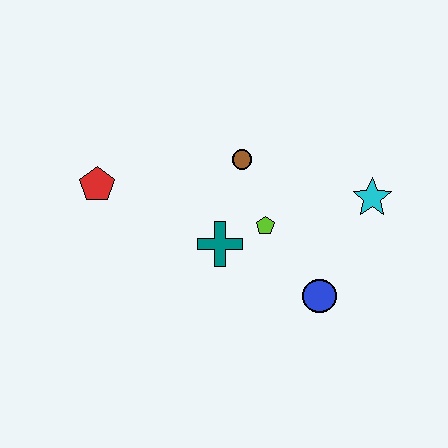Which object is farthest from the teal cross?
The cyan star is farthest from the teal cross.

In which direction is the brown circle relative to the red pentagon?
The brown circle is to the right of the red pentagon.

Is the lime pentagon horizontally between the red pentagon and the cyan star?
Yes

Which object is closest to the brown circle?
The lime pentagon is closest to the brown circle.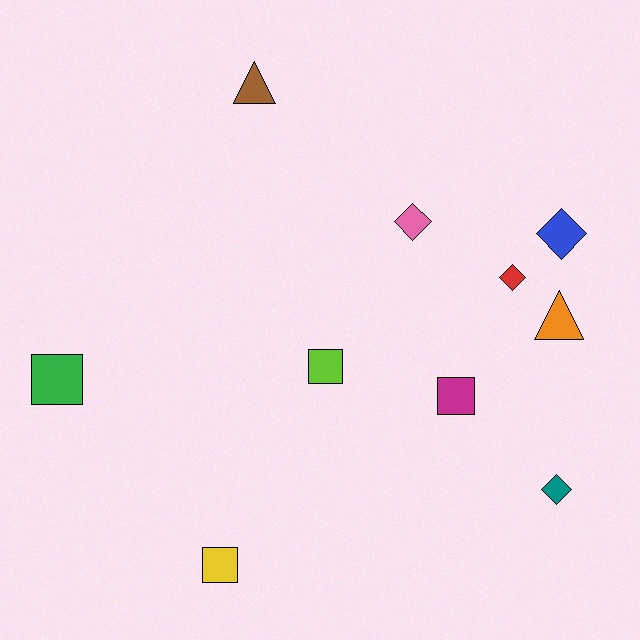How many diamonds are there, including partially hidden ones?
There are 4 diamonds.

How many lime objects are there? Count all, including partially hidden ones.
There is 1 lime object.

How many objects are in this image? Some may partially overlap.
There are 10 objects.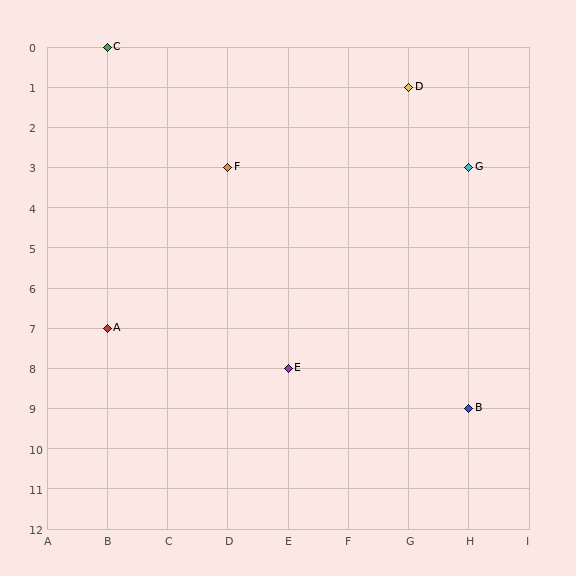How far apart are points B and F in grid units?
Points B and F are 4 columns and 6 rows apart (about 7.2 grid units diagonally).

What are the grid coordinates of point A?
Point A is at grid coordinates (B, 7).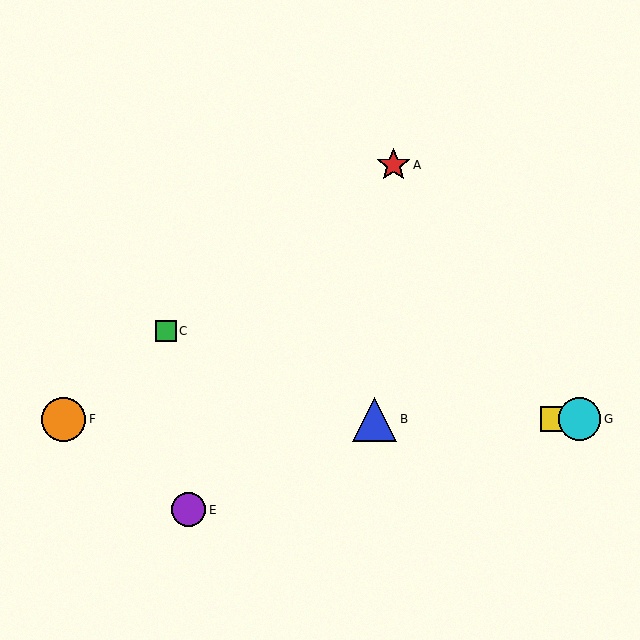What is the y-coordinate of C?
Object C is at y≈331.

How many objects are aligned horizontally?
4 objects (B, D, F, G) are aligned horizontally.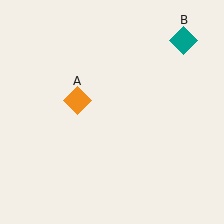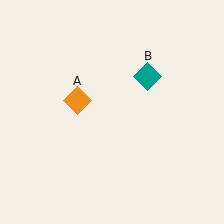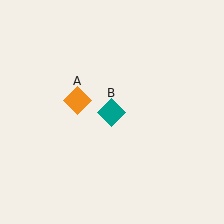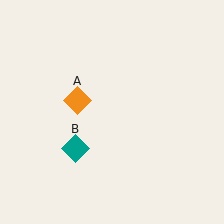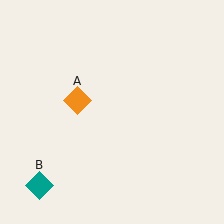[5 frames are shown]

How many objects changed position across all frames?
1 object changed position: teal diamond (object B).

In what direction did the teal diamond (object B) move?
The teal diamond (object B) moved down and to the left.